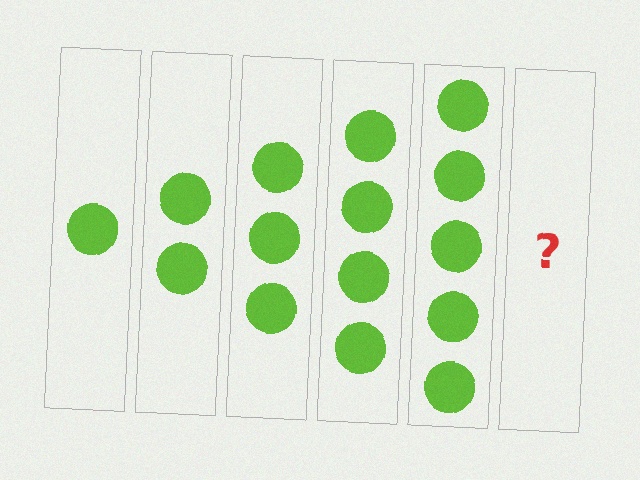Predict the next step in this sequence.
The next step is 6 circles.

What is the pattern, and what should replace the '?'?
The pattern is that each step adds one more circle. The '?' should be 6 circles.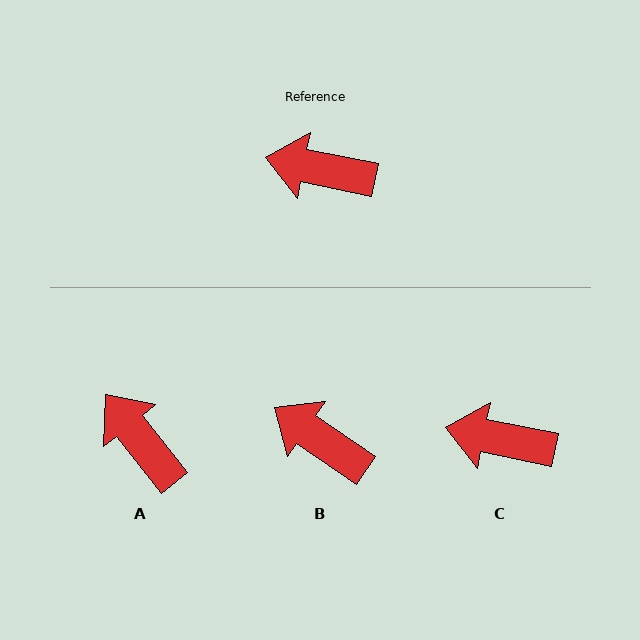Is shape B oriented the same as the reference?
No, it is off by about 23 degrees.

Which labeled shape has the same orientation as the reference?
C.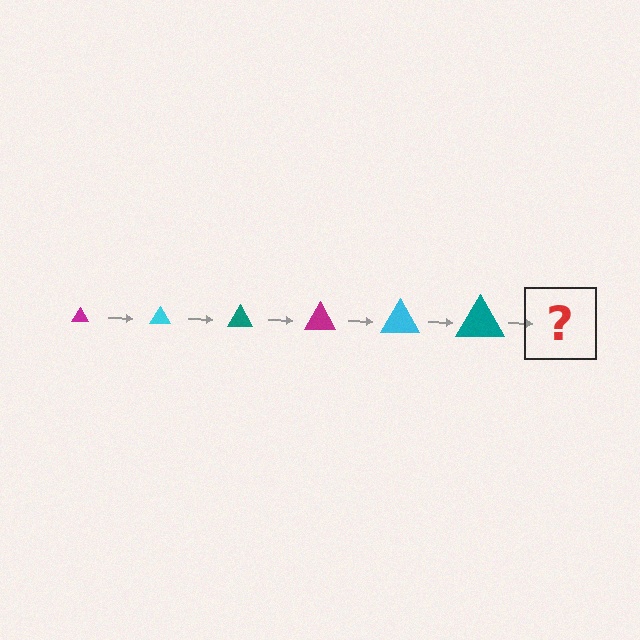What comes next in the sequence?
The next element should be a magenta triangle, larger than the previous one.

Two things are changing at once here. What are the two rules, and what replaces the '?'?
The two rules are that the triangle grows larger each step and the color cycles through magenta, cyan, and teal. The '?' should be a magenta triangle, larger than the previous one.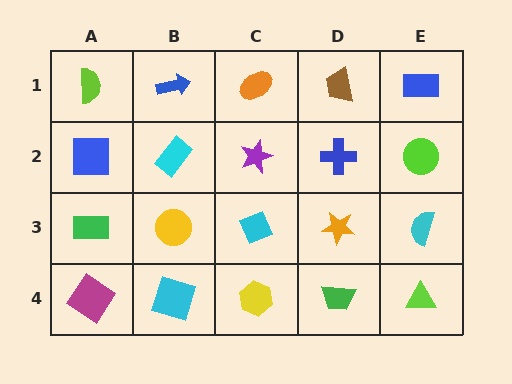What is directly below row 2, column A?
A green rectangle.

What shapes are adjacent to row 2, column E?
A blue rectangle (row 1, column E), a cyan semicircle (row 3, column E), a blue cross (row 2, column D).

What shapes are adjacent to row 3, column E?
A lime circle (row 2, column E), a lime triangle (row 4, column E), an orange star (row 3, column D).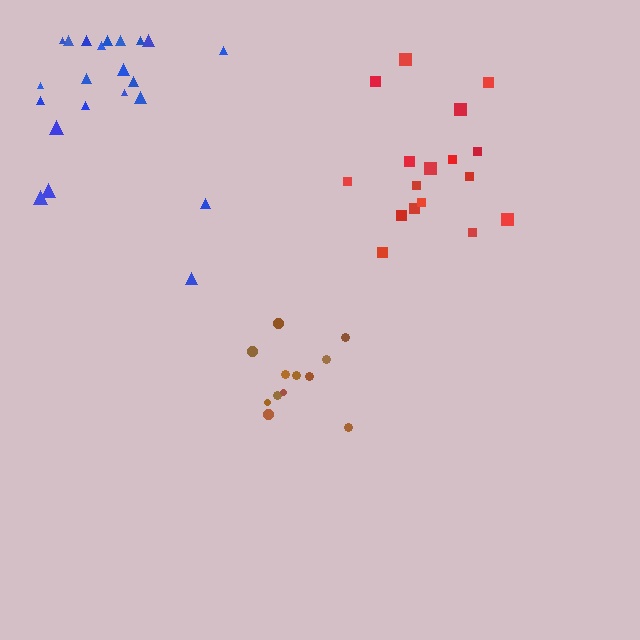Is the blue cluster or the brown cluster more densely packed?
Brown.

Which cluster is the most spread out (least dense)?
Red.